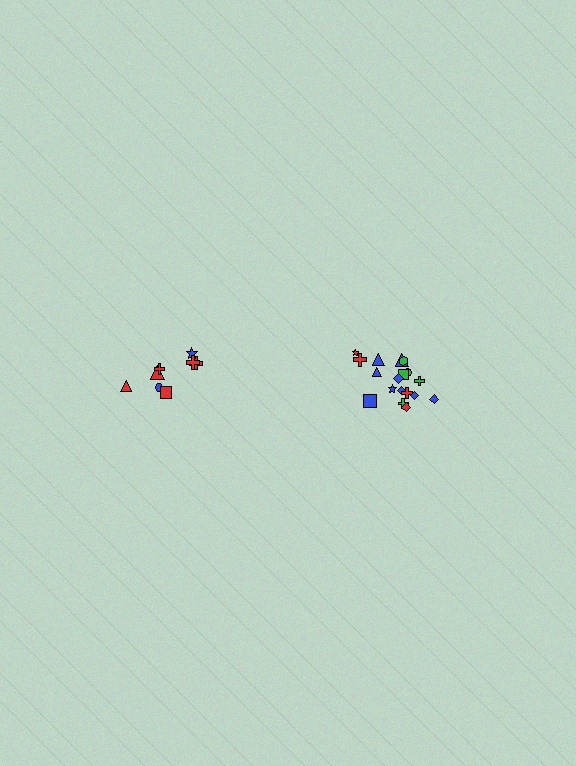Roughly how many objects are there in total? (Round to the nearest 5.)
Roughly 25 objects in total.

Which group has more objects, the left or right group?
The right group.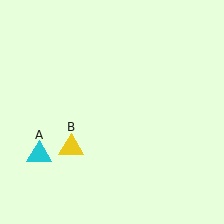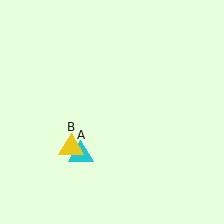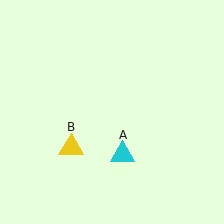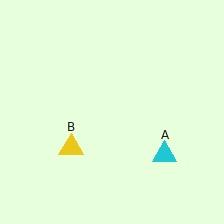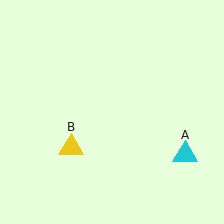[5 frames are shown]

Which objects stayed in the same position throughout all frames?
Yellow triangle (object B) remained stationary.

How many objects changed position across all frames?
1 object changed position: cyan triangle (object A).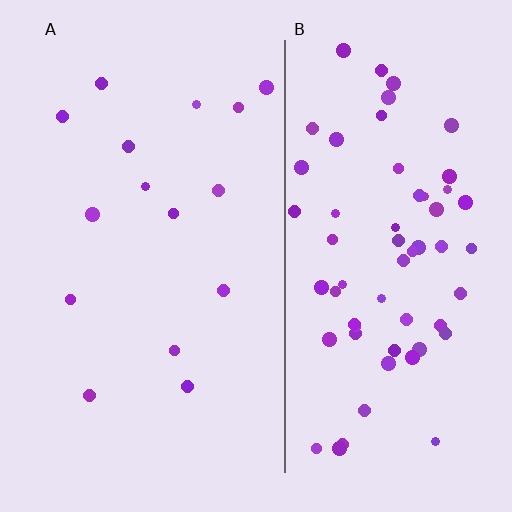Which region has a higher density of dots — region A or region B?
B (the right).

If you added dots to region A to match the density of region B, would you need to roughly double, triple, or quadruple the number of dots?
Approximately quadruple.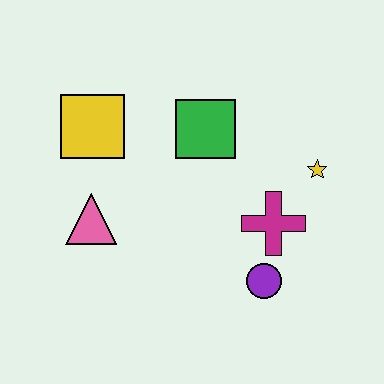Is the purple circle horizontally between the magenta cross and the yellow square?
Yes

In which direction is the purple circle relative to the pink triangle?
The purple circle is to the right of the pink triangle.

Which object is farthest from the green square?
The purple circle is farthest from the green square.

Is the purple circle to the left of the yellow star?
Yes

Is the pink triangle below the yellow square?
Yes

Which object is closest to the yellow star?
The magenta cross is closest to the yellow star.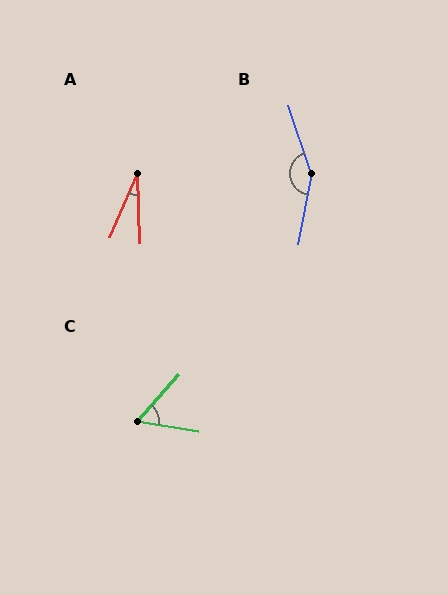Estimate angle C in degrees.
Approximately 57 degrees.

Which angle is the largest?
B, at approximately 152 degrees.